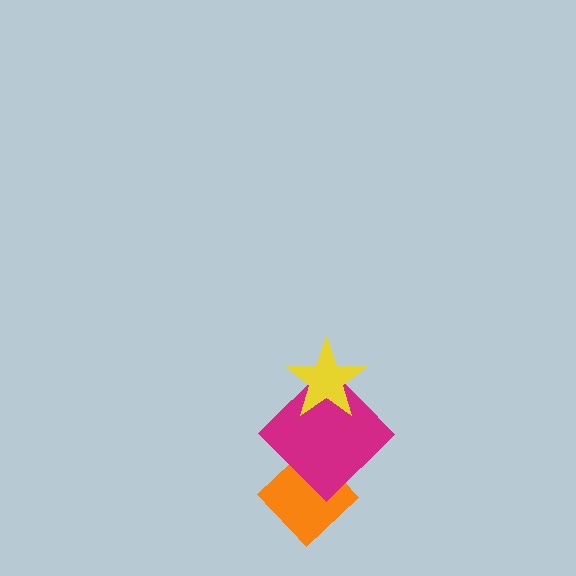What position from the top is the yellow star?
The yellow star is 1st from the top.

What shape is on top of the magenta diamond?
The yellow star is on top of the magenta diamond.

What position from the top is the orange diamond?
The orange diamond is 3rd from the top.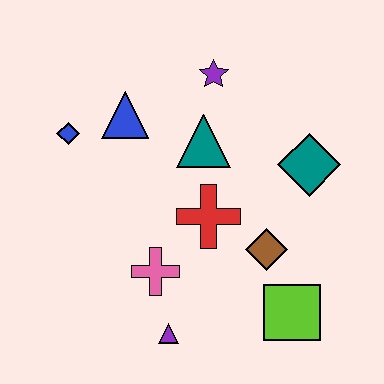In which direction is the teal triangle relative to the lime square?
The teal triangle is above the lime square.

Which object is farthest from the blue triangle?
The lime square is farthest from the blue triangle.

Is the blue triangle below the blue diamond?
No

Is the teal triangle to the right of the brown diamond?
No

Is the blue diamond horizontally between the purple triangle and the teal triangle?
No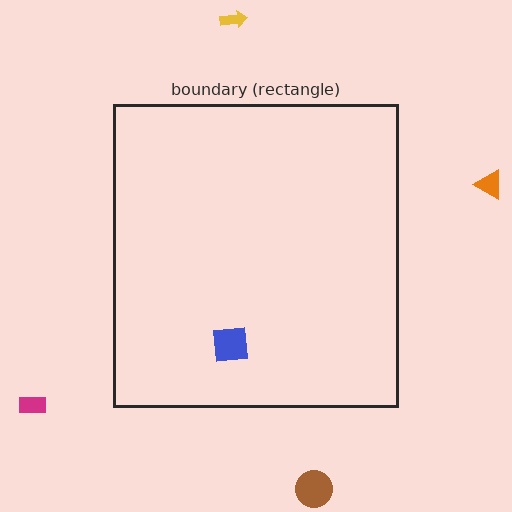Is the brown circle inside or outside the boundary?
Outside.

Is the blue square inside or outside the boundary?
Inside.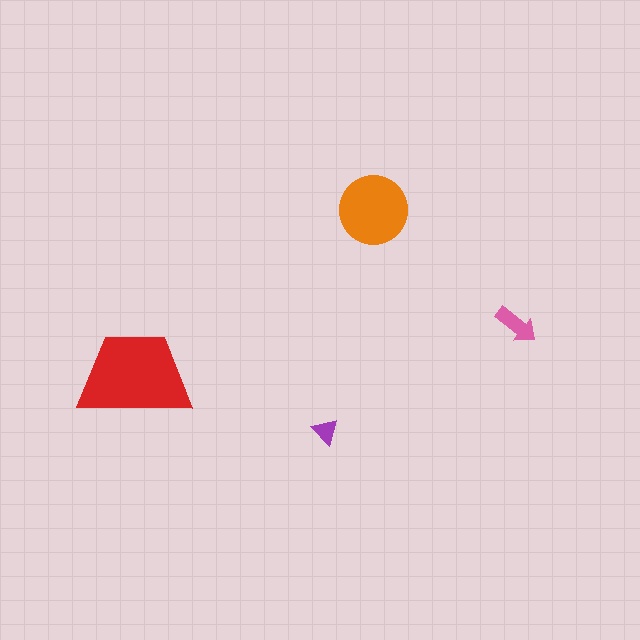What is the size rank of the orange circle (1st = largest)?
2nd.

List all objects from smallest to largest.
The purple triangle, the pink arrow, the orange circle, the red trapezoid.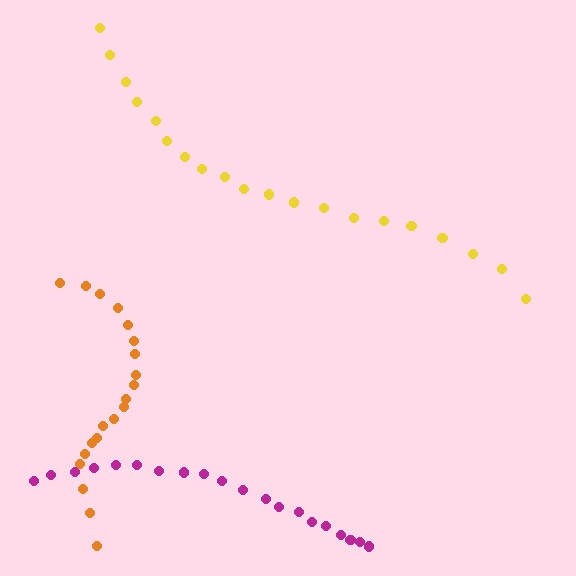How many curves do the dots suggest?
There are 3 distinct paths.